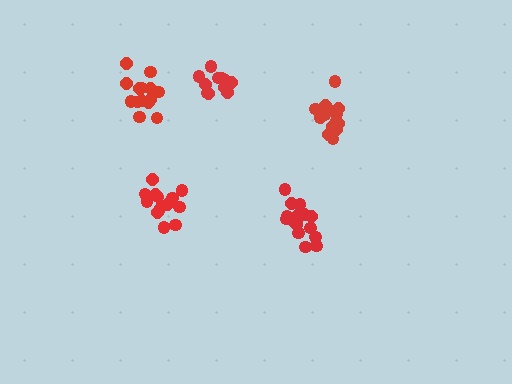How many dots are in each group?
Group 1: 14 dots, Group 2: 11 dots, Group 3: 16 dots, Group 4: 15 dots, Group 5: 14 dots (70 total).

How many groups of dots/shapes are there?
There are 5 groups.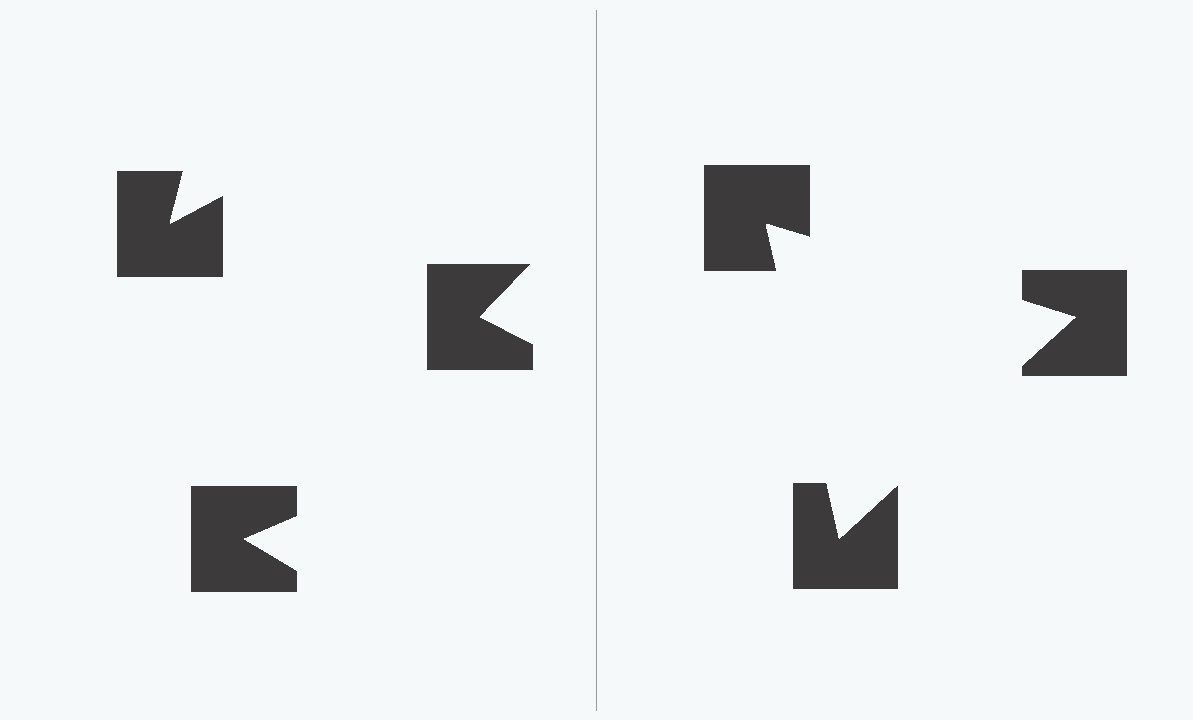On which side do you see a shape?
An illusory triangle appears on the right side. On the left side the wedge cuts are rotated, so no coherent shape forms.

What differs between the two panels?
The notched squares are positioned identically on both sides; only the wedge orientations differ. On the right they align to a triangle; on the left they are misaligned.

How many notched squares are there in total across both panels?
6 — 3 on each side.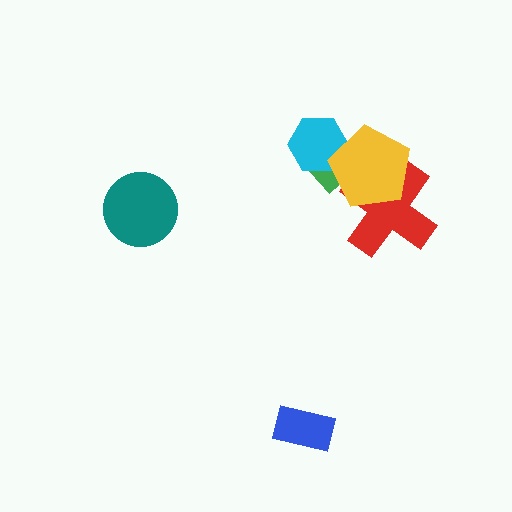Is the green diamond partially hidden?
Yes, it is partially covered by another shape.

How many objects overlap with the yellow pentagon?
3 objects overlap with the yellow pentagon.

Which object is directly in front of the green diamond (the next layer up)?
The cyan hexagon is directly in front of the green diamond.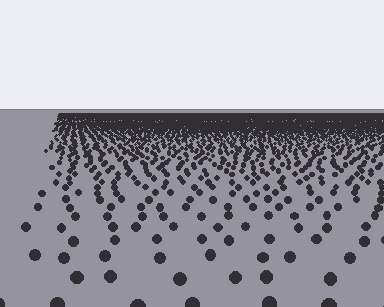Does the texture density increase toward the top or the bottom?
Density increases toward the top.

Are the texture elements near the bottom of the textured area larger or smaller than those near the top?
Larger. Near the bottom, elements are closer to the viewer and appear at a bigger on-screen size.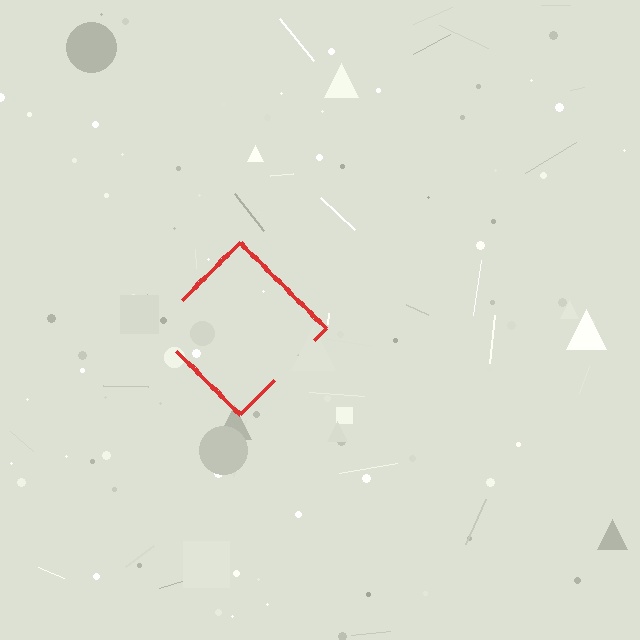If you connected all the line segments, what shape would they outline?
They would outline a diamond.